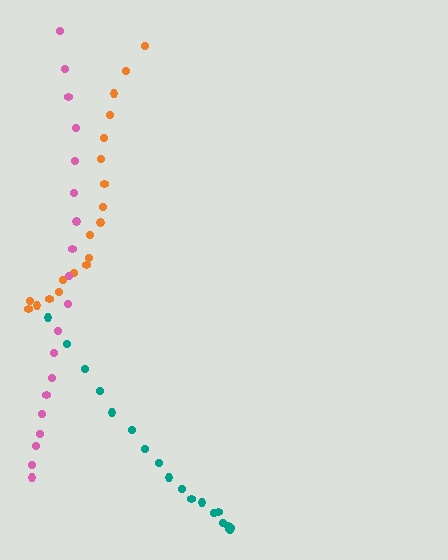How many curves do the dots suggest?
There are 3 distinct paths.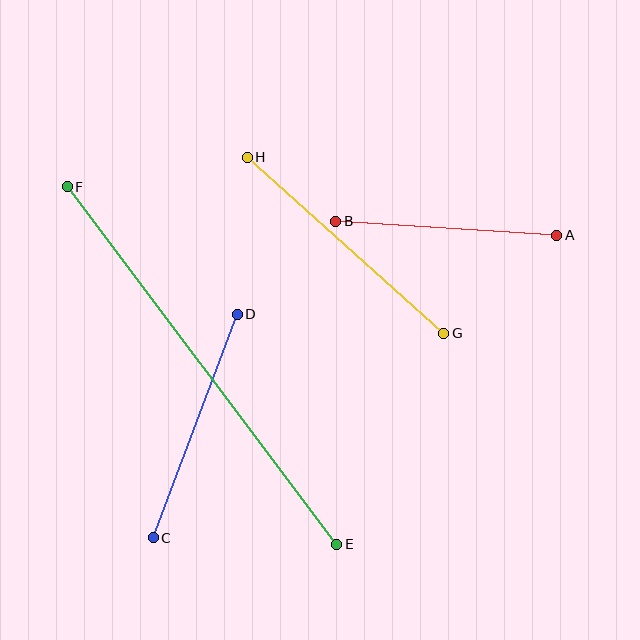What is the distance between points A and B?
The distance is approximately 221 pixels.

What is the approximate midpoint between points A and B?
The midpoint is at approximately (446, 228) pixels.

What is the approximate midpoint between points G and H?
The midpoint is at approximately (346, 245) pixels.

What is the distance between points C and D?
The distance is approximately 239 pixels.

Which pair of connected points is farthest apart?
Points E and F are farthest apart.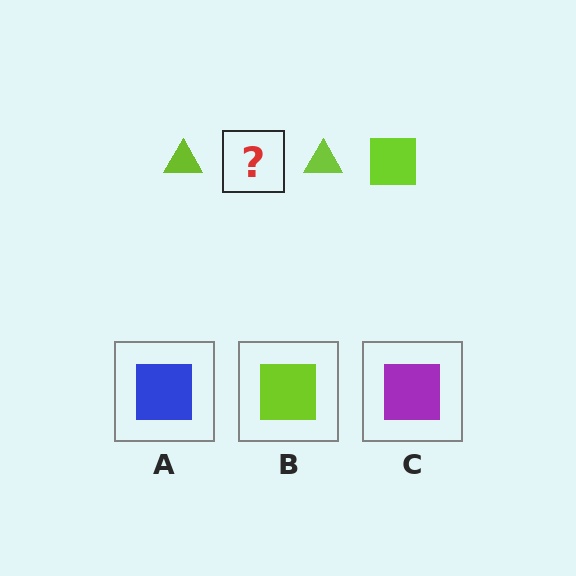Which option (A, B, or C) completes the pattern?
B.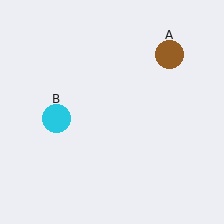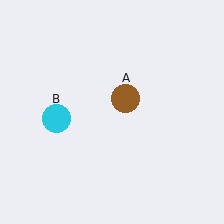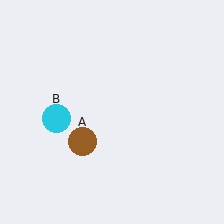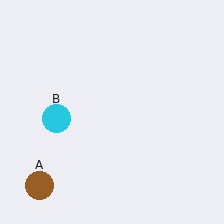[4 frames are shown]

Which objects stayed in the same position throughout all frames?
Cyan circle (object B) remained stationary.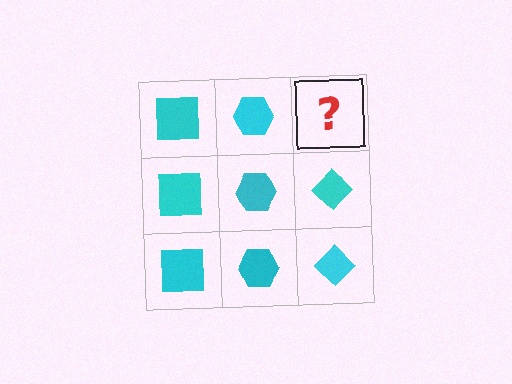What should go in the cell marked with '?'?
The missing cell should contain a cyan diamond.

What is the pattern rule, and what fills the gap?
The rule is that each column has a consistent shape. The gap should be filled with a cyan diamond.